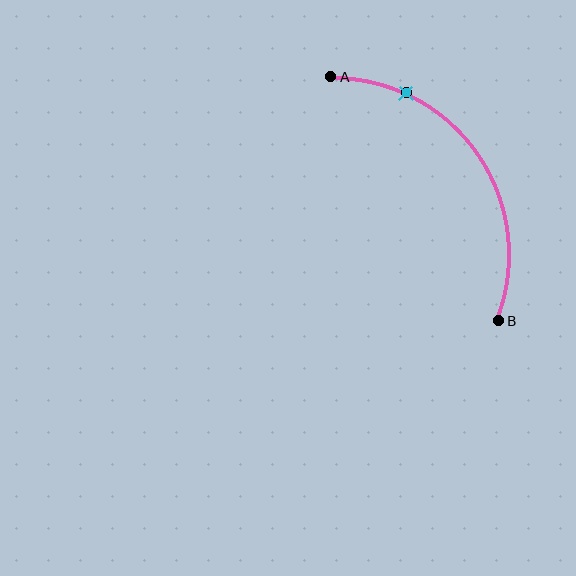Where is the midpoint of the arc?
The arc midpoint is the point on the curve farthest from the straight line joining A and B. It sits above and to the right of that line.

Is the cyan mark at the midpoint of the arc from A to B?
No. The cyan mark lies on the arc but is closer to endpoint A. The arc midpoint would be at the point on the curve equidistant along the arc from both A and B.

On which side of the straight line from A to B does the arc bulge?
The arc bulges above and to the right of the straight line connecting A and B.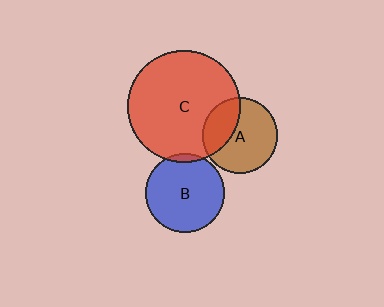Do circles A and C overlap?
Yes.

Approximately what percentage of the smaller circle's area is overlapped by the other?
Approximately 35%.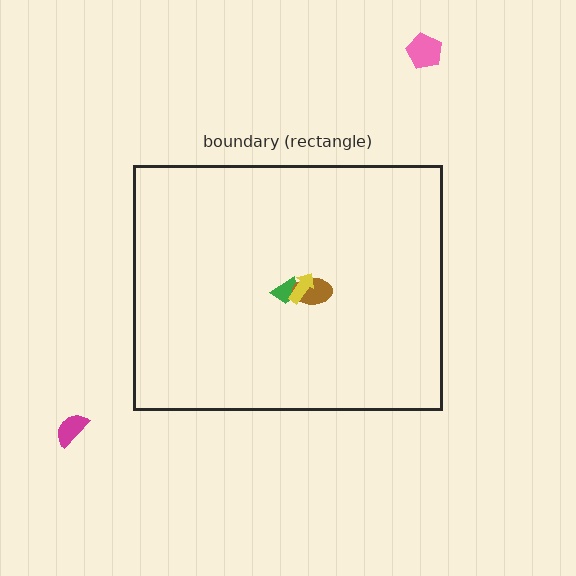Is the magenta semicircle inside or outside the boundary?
Outside.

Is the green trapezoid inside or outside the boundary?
Inside.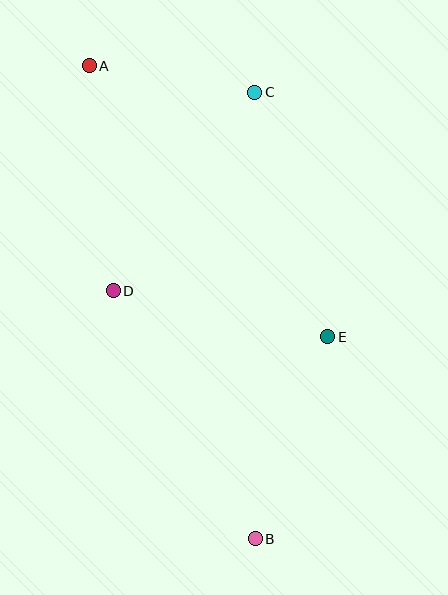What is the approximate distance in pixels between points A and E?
The distance between A and E is approximately 361 pixels.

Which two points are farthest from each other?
Points A and B are farthest from each other.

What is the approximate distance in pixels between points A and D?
The distance between A and D is approximately 226 pixels.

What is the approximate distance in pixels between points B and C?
The distance between B and C is approximately 447 pixels.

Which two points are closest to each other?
Points A and C are closest to each other.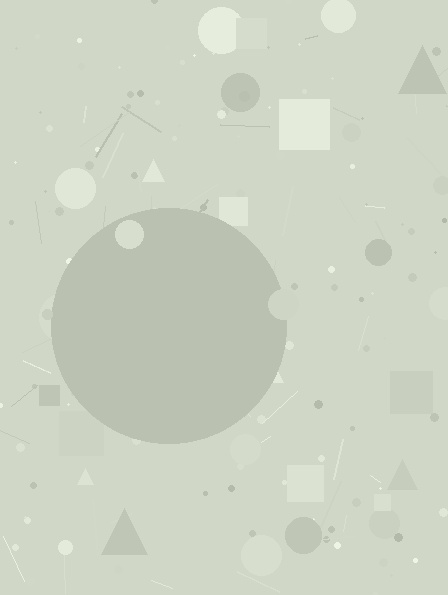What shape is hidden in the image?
A circle is hidden in the image.